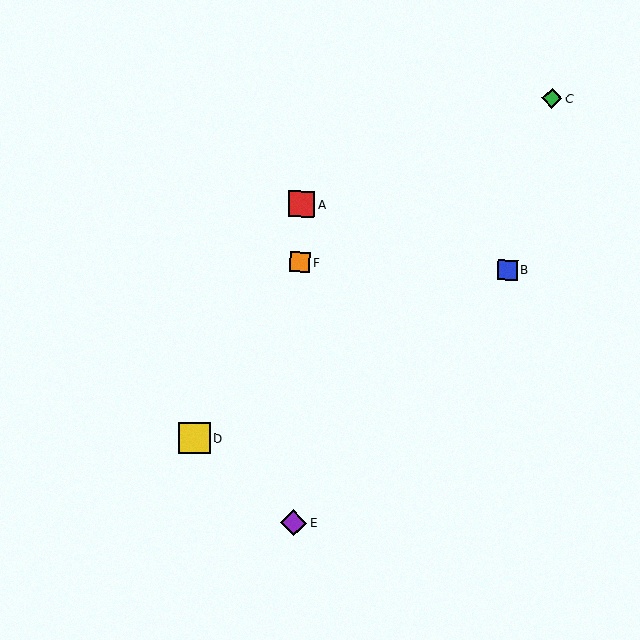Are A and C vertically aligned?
No, A is at x≈301 and C is at x≈552.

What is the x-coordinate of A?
Object A is at x≈301.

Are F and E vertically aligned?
Yes, both are at x≈300.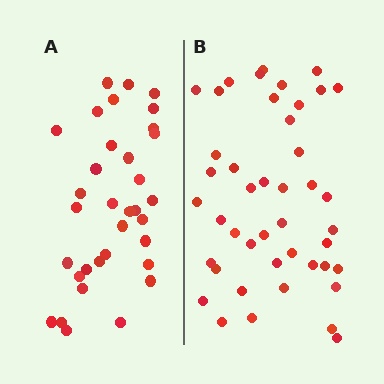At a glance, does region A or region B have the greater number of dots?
Region B (the right region) has more dots.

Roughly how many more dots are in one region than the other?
Region B has roughly 10 or so more dots than region A.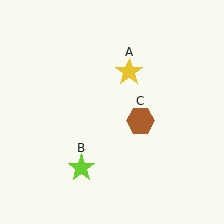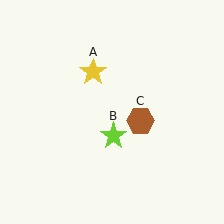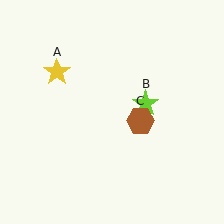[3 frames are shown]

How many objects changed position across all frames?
2 objects changed position: yellow star (object A), lime star (object B).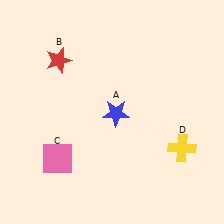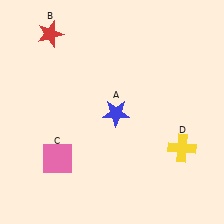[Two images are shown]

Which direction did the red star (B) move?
The red star (B) moved up.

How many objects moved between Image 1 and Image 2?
1 object moved between the two images.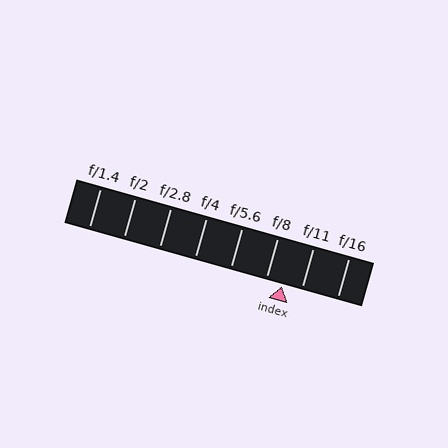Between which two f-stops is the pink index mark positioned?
The index mark is between f/8 and f/11.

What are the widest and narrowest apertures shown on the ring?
The widest aperture shown is f/1.4 and the narrowest is f/16.